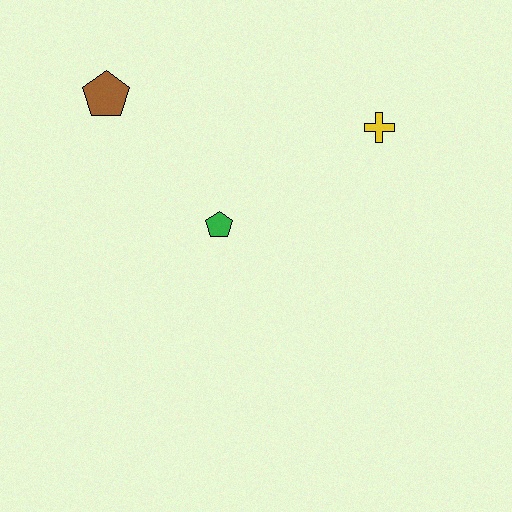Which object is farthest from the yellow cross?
The brown pentagon is farthest from the yellow cross.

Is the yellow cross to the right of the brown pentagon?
Yes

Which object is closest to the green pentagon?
The brown pentagon is closest to the green pentagon.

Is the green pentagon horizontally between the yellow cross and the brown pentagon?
Yes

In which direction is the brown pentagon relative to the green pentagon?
The brown pentagon is above the green pentagon.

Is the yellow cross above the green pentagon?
Yes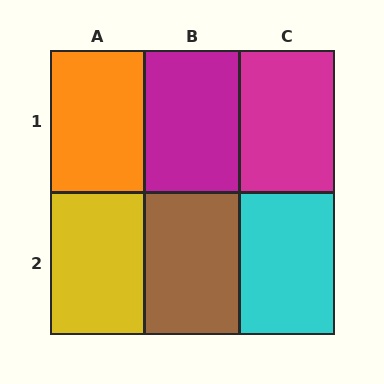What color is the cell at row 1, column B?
Magenta.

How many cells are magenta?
2 cells are magenta.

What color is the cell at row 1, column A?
Orange.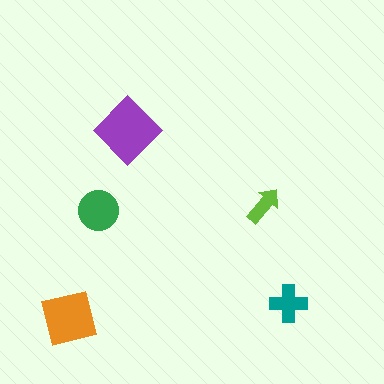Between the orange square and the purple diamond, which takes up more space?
The purple diamond.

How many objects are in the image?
There are 5 objects in the image.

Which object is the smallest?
The lime arrow.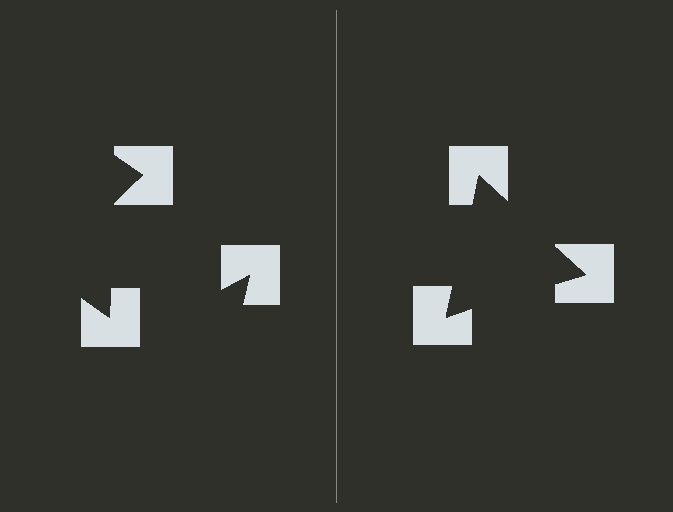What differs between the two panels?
The notched squares are positioned identically on both sides; only the wedge orientations differ. On the right they align to a triangle; on the left they are misaligned.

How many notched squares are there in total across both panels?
6 — 3 on each side.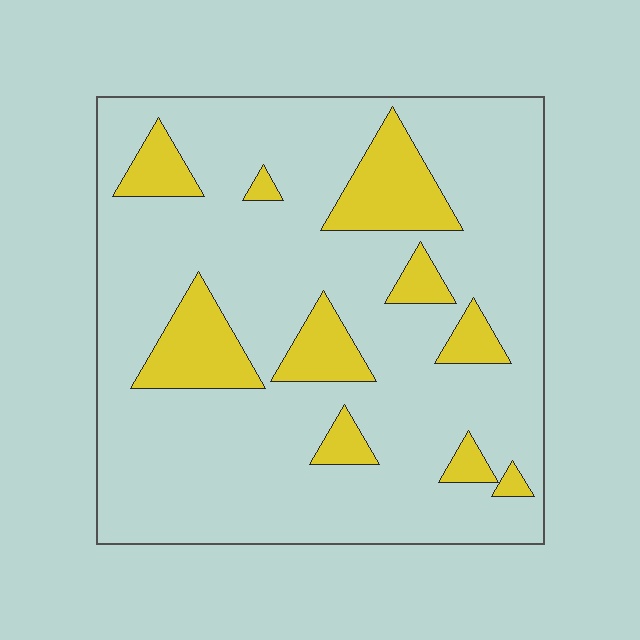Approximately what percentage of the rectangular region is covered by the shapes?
Approximately 20%.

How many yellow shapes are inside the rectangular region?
10.